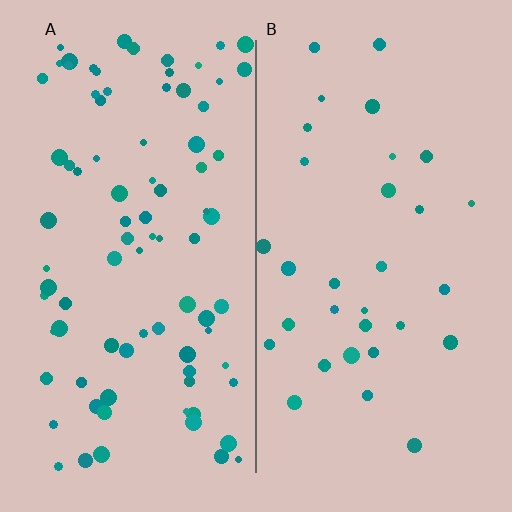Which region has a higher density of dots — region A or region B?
A (the left).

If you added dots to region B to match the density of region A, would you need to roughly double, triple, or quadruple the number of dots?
Approximately triple.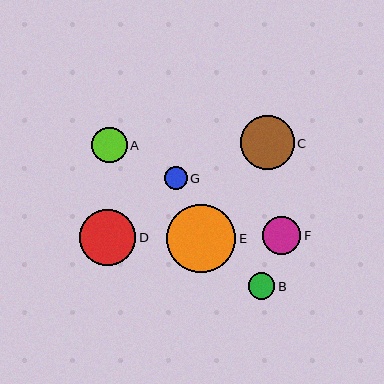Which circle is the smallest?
Circle G is the smallest with a size of approximately 23 pixels.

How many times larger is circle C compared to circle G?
Circle C is approximately 2.4 times the size of circle G.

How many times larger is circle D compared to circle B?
Circle D is approximately 2.1 times the size of circle B.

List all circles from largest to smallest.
From largest to smallest: E, D, C, F, A, B, G.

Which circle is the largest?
Circle E is the largest with a size of approximately 69 pixels.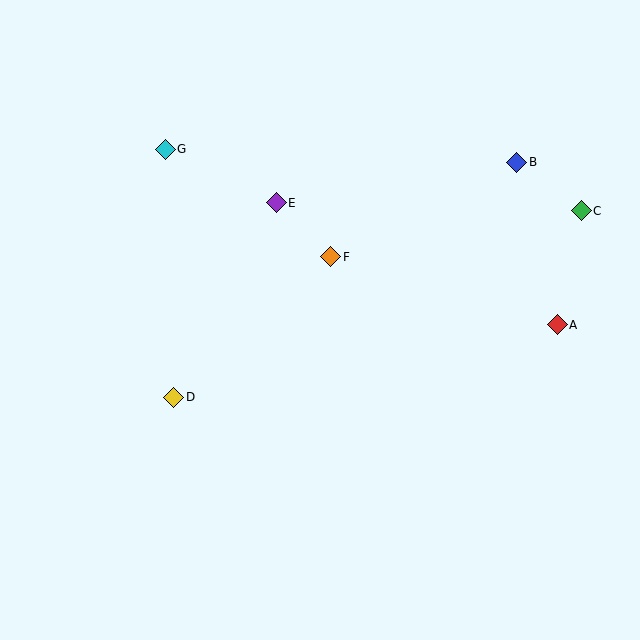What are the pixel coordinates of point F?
Point F is at (331, 257).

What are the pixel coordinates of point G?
Point G is at (165, 149).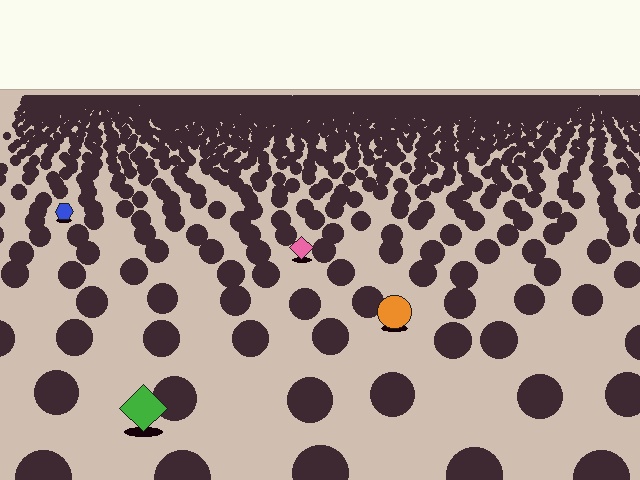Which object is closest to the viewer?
The green diamond is closest. The texture marks near it are larger and more spread out.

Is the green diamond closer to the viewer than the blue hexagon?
Yes. The green diamond is closer — you can tell from the texture gradient: the ground texture is coarser near it.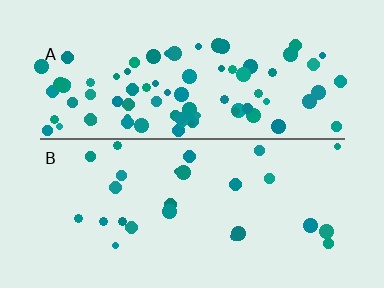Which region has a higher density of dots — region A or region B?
A (the top).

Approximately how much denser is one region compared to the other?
Approximately 3.2× — region A over region B.